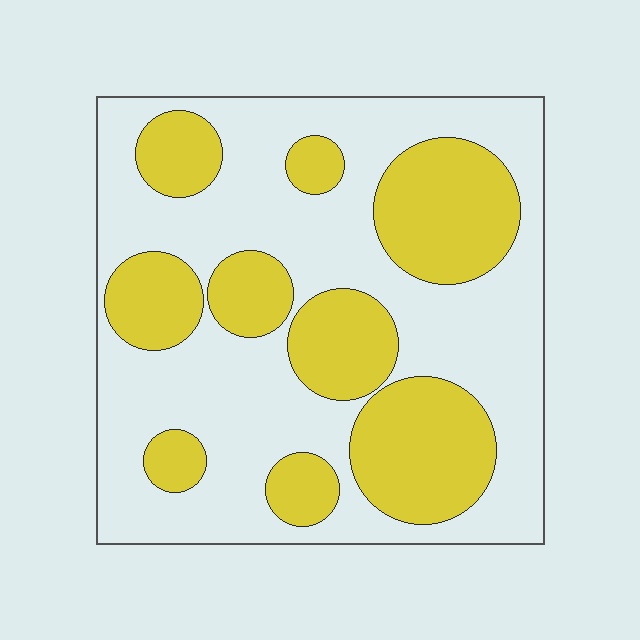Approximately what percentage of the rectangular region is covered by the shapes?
Approximately 35%.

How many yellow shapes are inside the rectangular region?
9.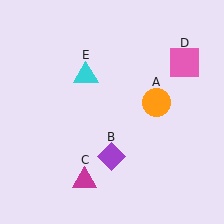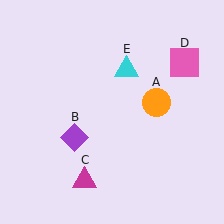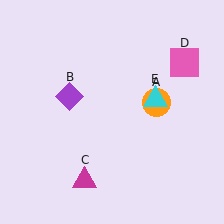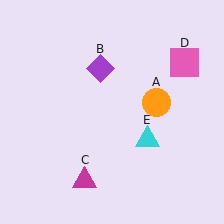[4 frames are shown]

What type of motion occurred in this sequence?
The purple diamond (object B), cyan triangle (object E) rotated clockwise around the center of the scene.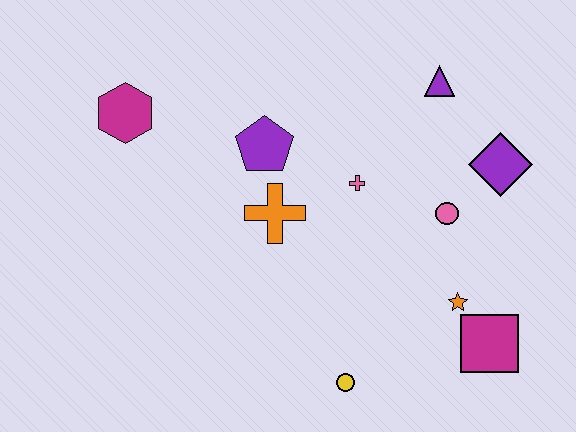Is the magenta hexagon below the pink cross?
No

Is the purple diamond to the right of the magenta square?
Yes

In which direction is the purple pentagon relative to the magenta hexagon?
The purple pentagon is to the right of the magenta hexagon.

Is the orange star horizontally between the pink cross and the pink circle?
No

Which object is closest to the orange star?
The magenta square is closest to the orange star.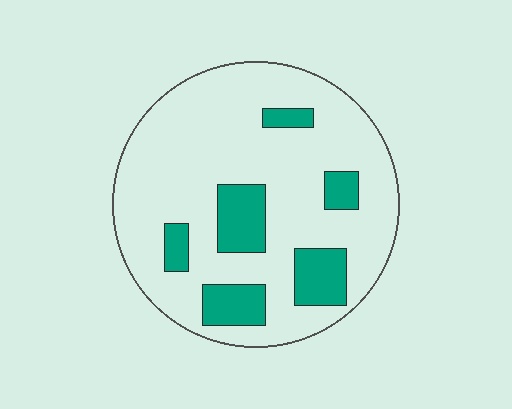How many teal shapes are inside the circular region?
6.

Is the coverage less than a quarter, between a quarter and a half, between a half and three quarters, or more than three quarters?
Less than a quarter.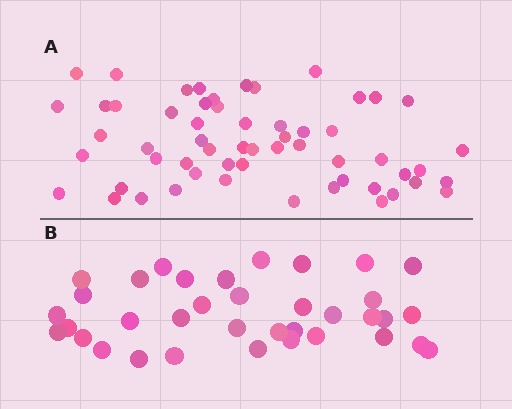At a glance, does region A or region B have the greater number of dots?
Region A (the top region) has more dots.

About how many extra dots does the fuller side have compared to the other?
Region A has approximately 20 more dots than region B.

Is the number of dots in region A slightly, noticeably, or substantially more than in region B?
Region A has substantially more. The ratio is roughly 1.6 to 1.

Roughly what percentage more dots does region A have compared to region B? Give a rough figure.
About 60% more.